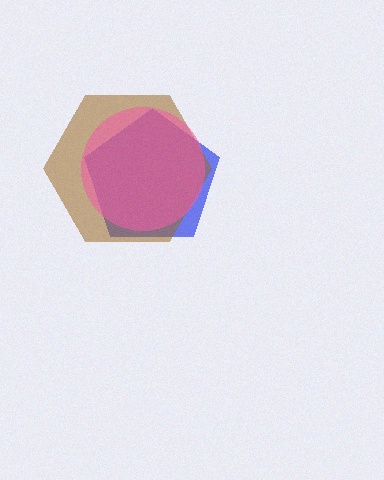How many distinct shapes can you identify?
There are 3 distinct shapes: a blue pentagon, a brown hexagon, a pink circle.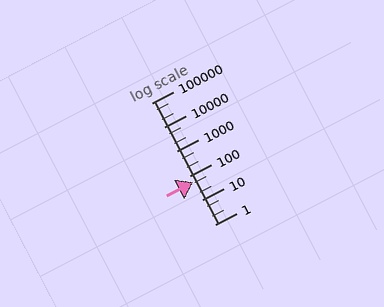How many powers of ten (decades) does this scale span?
The scale spans 5 decades, from 1 to 100000.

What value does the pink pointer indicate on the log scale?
The pointer indicates approximately 54.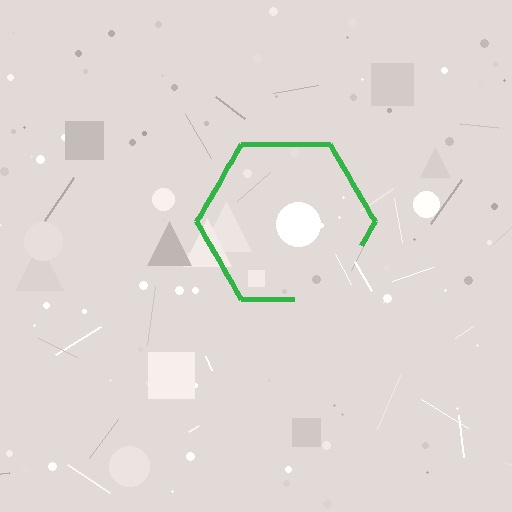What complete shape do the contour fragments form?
The contour fragments form a hexagon.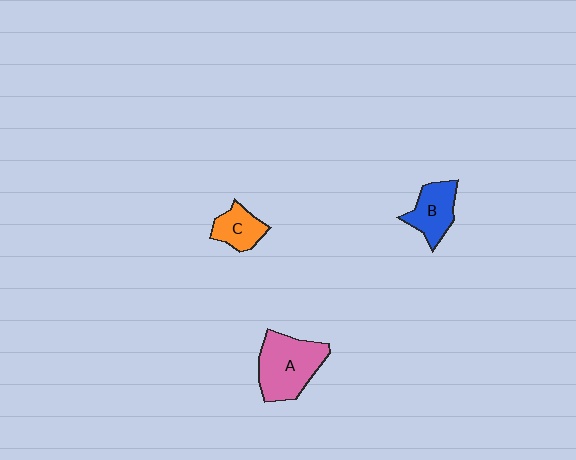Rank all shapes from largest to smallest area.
From largest to smallest: A (pink), B (blue), C (orange).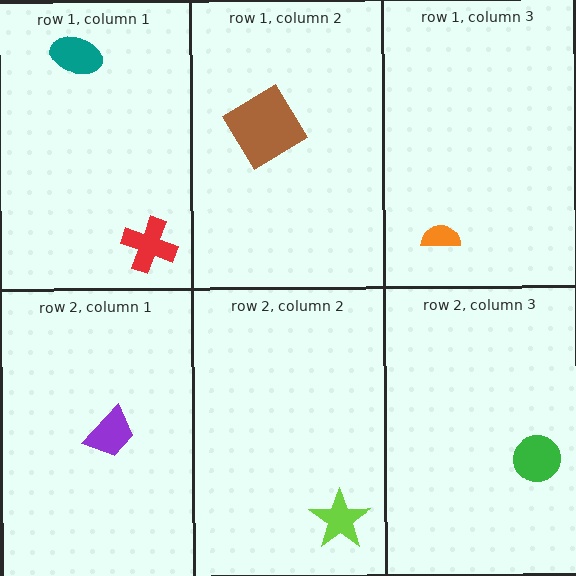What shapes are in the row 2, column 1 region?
The purple trapezoid.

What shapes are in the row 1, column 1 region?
The teal ellipse, the red cross.